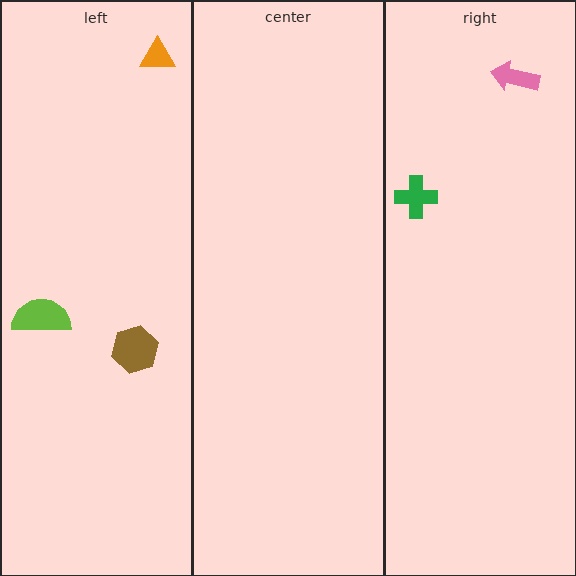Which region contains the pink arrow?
The right region.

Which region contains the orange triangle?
The left region.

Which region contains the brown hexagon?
The left region.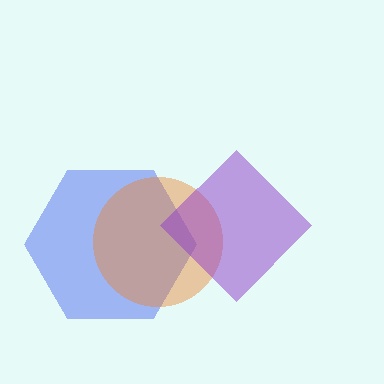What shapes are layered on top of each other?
The layered shapes are: a blue hexagon, an orange circle, a purple diamond.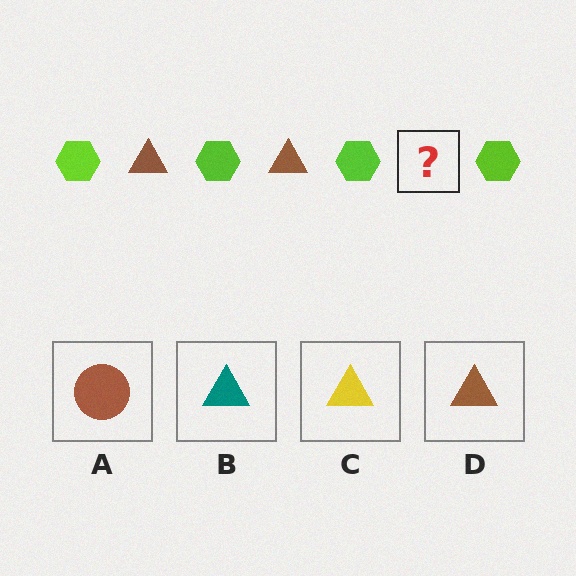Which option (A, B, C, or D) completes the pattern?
D.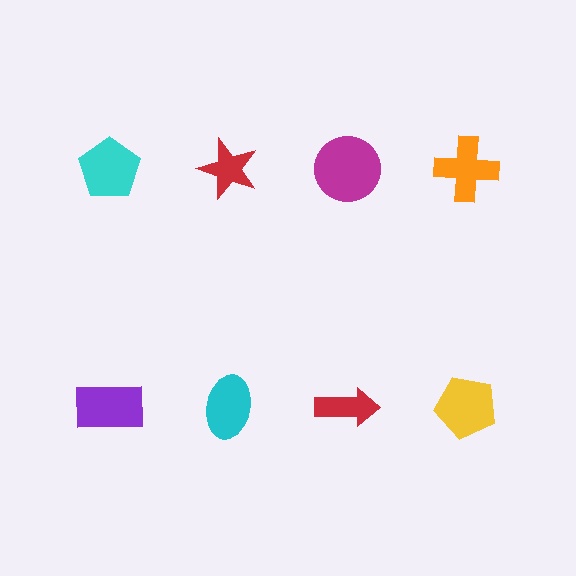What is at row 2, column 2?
A cyan ellipse.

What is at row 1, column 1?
A cyan pentagon.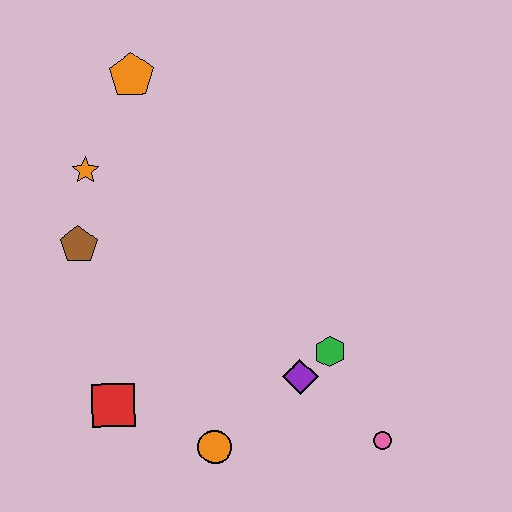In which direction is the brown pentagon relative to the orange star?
The brown pentagon is below the orange star.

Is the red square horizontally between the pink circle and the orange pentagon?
No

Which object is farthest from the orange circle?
The orange pentagon is farthest from the orange circle.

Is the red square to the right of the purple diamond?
No